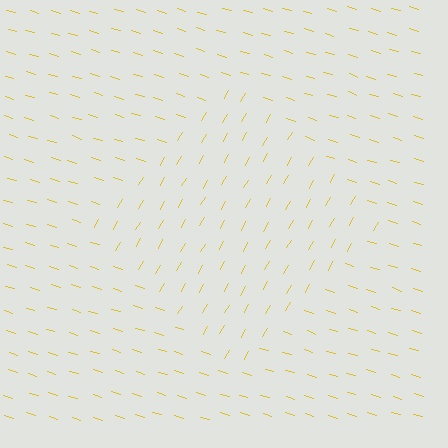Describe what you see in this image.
The image is filled with small yellow line segments. A diamond region in the image has lines oriented differently from the surrounding lines, creating a visible texture boundary.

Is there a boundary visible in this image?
Yes, there is a texture boundary formed by a change in line orientation.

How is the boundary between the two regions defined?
The boundary is defined purely by a change in line orientation (approximately 78 degrees difference). All lines are the same color and thickness.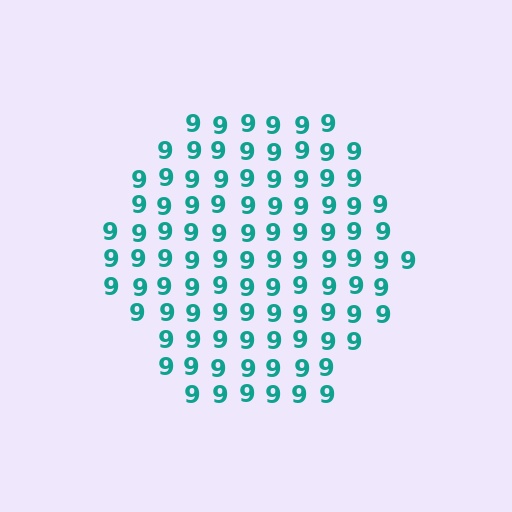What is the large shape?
The large shape is a hexagon.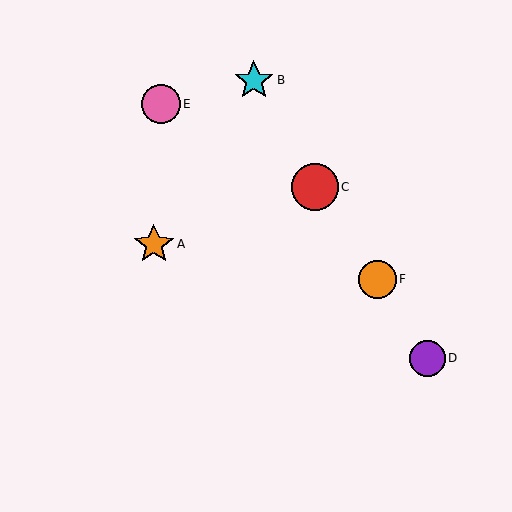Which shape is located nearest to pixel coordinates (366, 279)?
The orange circle (labeled F) at (377, 279) is nearest to that location.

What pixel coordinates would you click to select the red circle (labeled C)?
Click at (315, 187) to select the red circle C.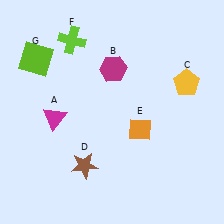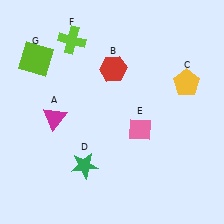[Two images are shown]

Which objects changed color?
B changed from magenta to red. D changed from brown to green. E changed from orange to pink.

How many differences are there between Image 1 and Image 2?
There are 3 differences between the two images.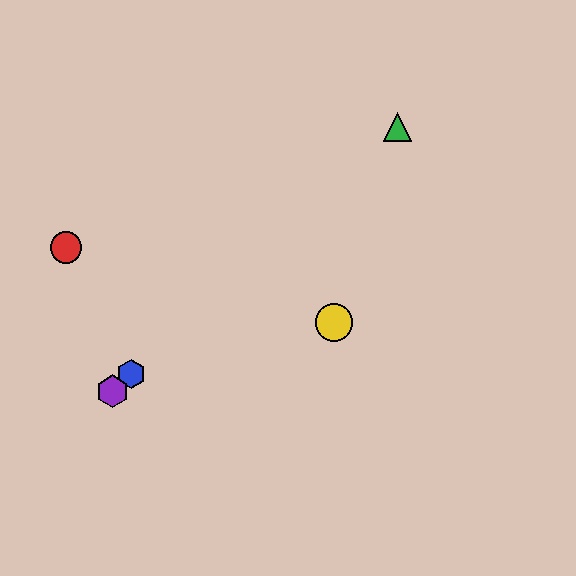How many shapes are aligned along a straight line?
3 shapes (the blue hexagon, the green triangle, the purple hexagon) are aligned along a straight line.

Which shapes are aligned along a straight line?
The blue hexagon, the green triangle, the purple hexagon are aligned along a straight line.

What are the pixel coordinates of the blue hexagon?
The blue hexagon is at (131, 374).